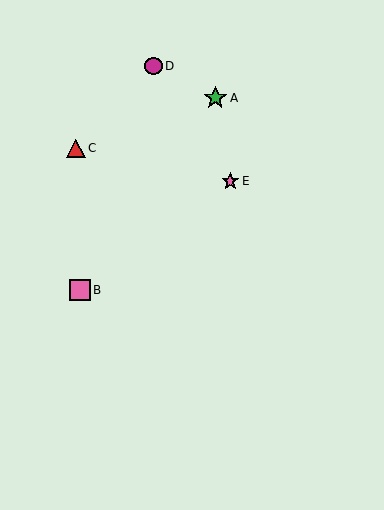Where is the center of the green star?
The center of the green star is at (215, 98).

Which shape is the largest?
The green star (labeled A) is the largest.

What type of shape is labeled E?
Shape E is a pink star.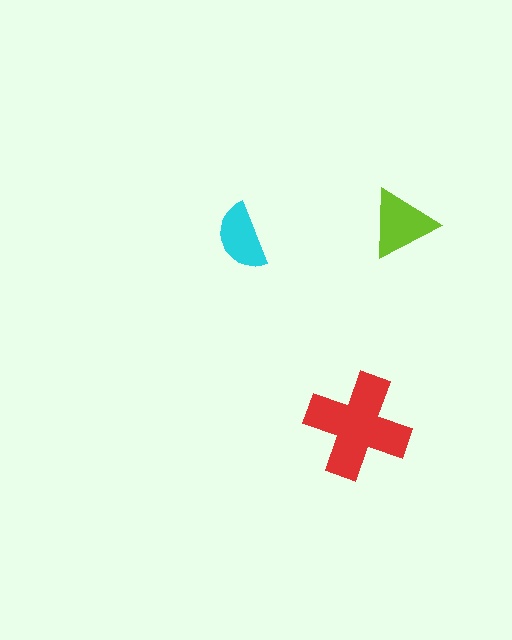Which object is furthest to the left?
The cyan semicircle is leftmost.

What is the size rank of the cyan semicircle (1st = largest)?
3rd.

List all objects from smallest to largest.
The cyan semicircle, the lime triangle, the red cross.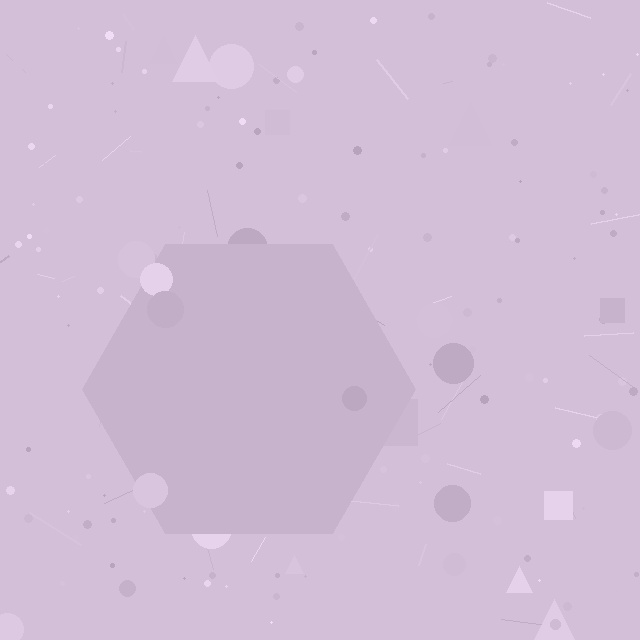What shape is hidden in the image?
A hexagon is hidden in the image.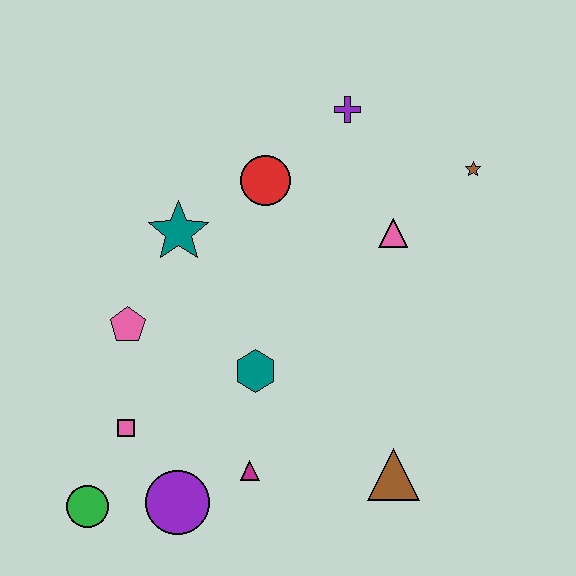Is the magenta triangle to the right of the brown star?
No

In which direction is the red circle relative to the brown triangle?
The red circle is above the brown triangle.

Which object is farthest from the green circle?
The brown star is farthest from the green circle.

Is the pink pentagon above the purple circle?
Yes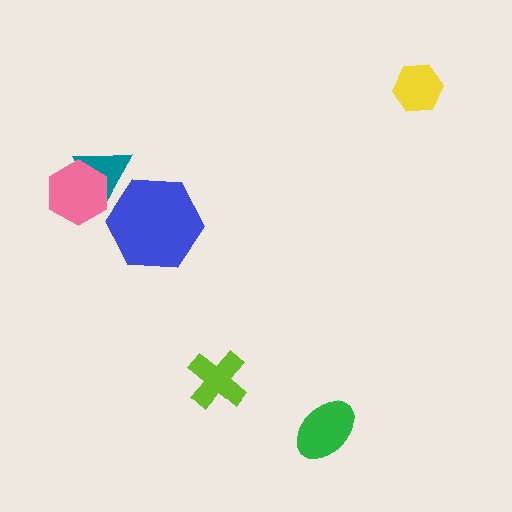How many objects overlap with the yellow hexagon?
0 objects overlap with the yellow hexagon.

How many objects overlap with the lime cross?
0 objects overlap with the lime cross.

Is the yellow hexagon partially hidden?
No, no other shape covers it.